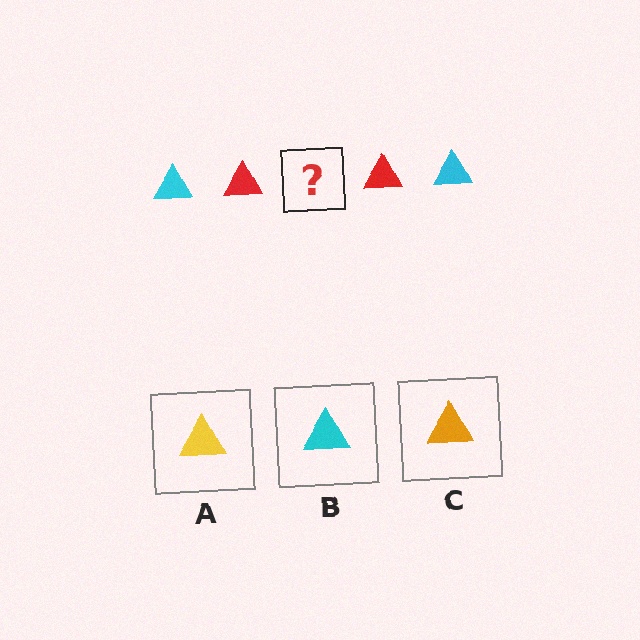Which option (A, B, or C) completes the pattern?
B.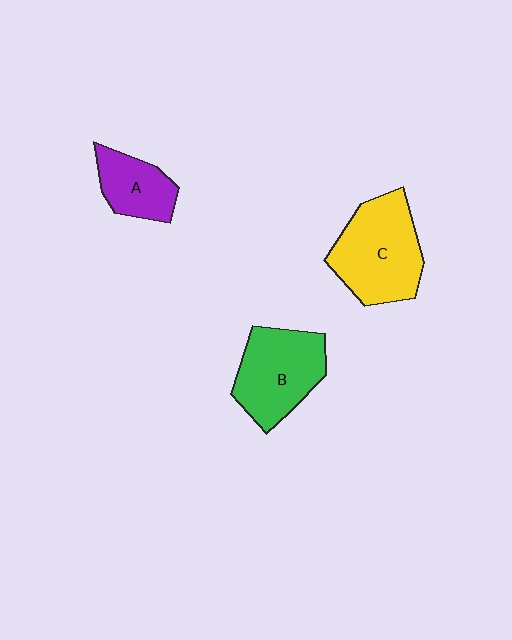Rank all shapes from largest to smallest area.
From largest to smallest: C (yellow), B (green), A (purple).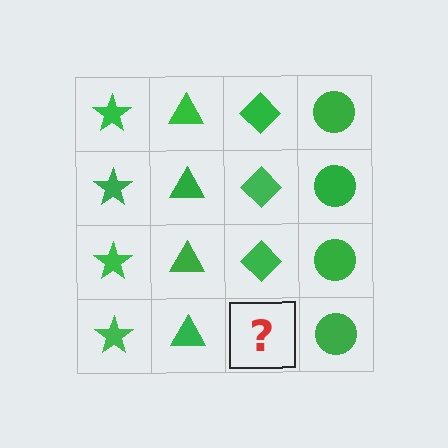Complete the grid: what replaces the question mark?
The question mark should be replaced with a green diamond.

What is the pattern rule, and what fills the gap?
The rule is that each column has a consistent shape. The gap should be filled with a green diamond.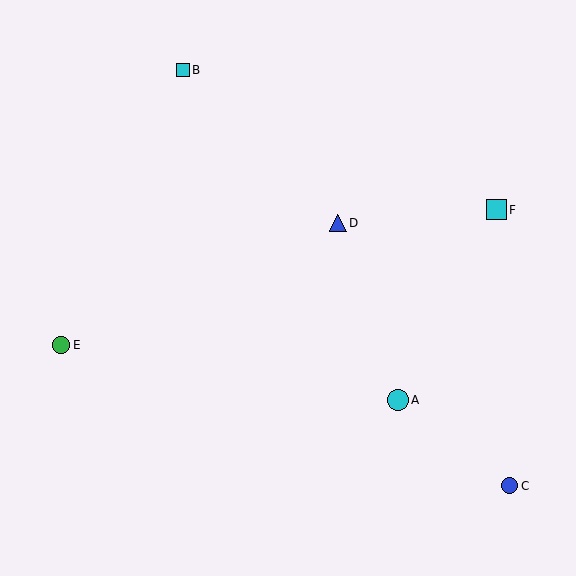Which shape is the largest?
The cyan circle (labeled A) is the largest.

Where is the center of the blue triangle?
The center of the blue triangle is at (338, 223).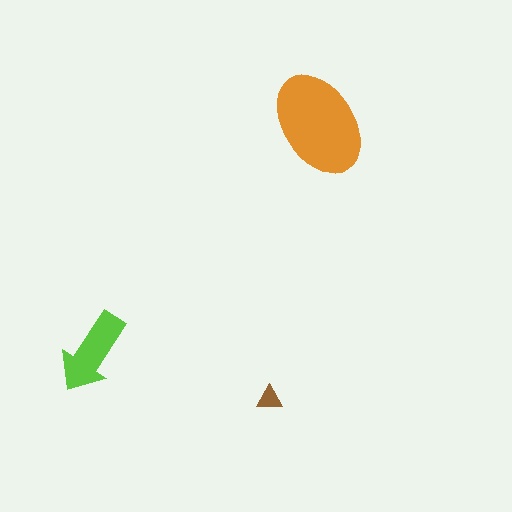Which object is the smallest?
The brown triangle.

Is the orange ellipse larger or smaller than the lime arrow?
Larger.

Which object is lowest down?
The brown triangle is bottommost.